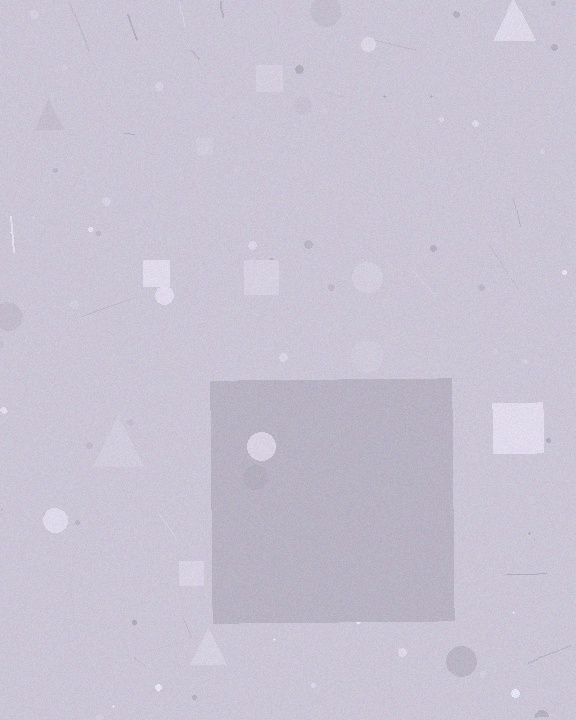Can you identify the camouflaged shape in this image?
The camouflaged shape is a square.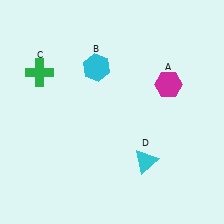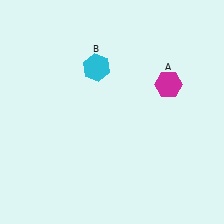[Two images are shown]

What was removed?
The cyan triangle (D), the green cross (C) were removed in Image 2.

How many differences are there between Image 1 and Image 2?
There are 2 differences between the two images.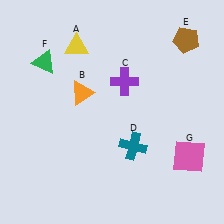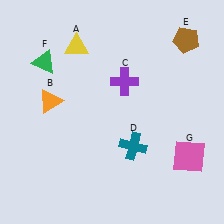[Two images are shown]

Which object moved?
The orange triangle (B) moved left.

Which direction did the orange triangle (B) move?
The orange triangle (B) moved left.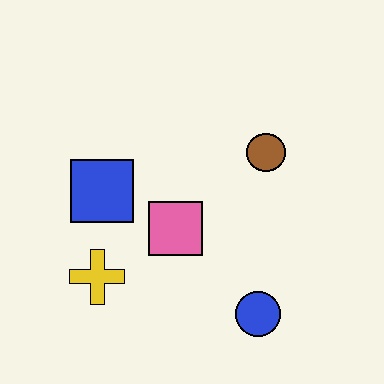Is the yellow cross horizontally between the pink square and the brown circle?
No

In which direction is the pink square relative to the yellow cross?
The pink square is to the right of the yellow cross.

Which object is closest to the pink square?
The blue square is closest to the pink square.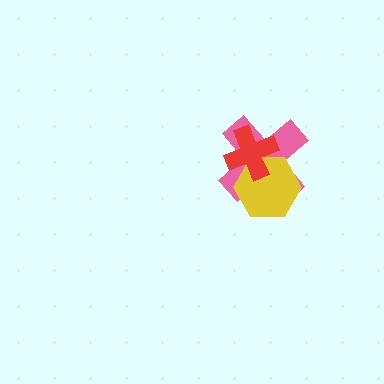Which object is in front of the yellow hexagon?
The red cross is in front of the yellow hexagon.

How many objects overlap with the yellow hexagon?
2 objects overlap with the yellow hexagon.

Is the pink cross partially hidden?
Yes, it is partially covered by another shape.